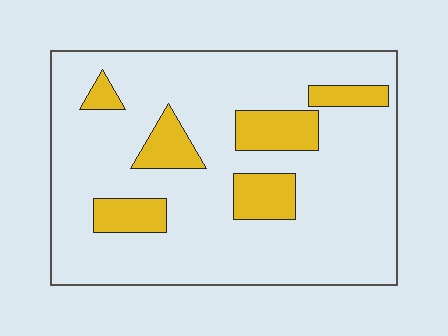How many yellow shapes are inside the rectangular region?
6.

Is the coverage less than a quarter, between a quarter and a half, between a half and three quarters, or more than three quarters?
Less than a quarter.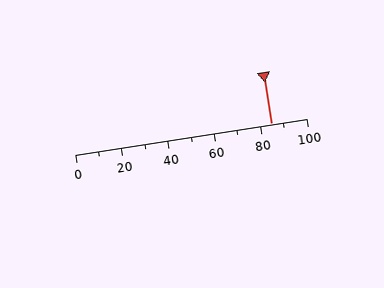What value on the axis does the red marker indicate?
The marker indicates approximately 85.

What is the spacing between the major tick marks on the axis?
The major ticks are spaced 20 apart.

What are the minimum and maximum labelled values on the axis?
The axis runs from 0 to 100.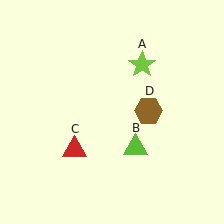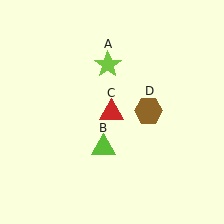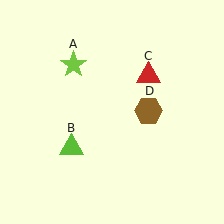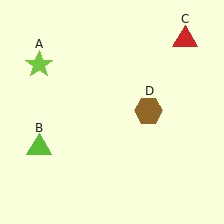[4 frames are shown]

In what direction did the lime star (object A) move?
The lime star (object A) moved left.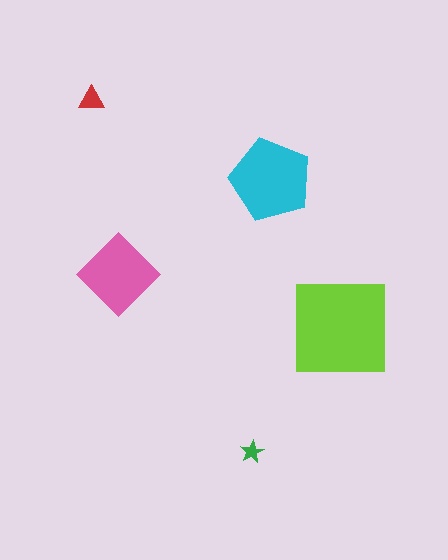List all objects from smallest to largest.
The green star, the red triangle, the pink diamond, the cyan pentagon, the lime square.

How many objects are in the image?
There are 5 objects in the image.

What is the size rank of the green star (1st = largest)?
5th.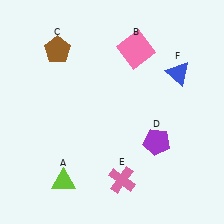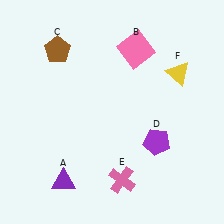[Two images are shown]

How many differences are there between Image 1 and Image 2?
There are 2 differences between the two images.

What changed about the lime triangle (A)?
In Image 1, A is lime. In Image 2, it changed to purple.